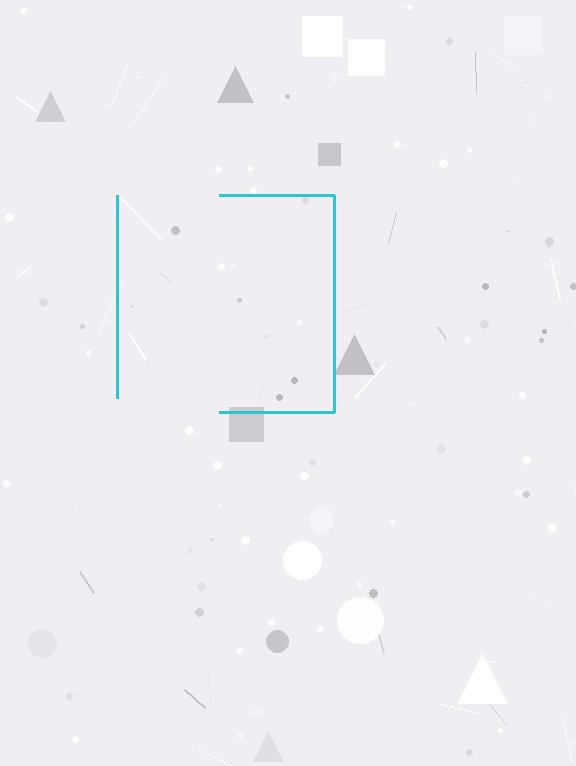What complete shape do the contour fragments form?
The contour fragments form a square.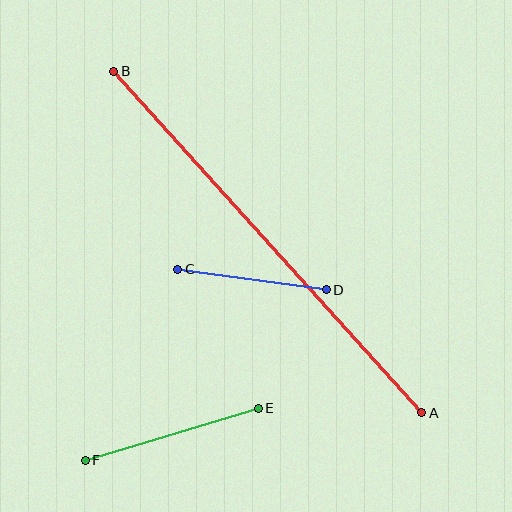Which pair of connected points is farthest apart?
Points A and B are farthest apart.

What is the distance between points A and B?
The distance is approximately 460 pixels.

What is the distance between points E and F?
The distance is approximately 181 pixels.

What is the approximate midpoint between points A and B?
The midpoint is at approximately (268, 242) pixels.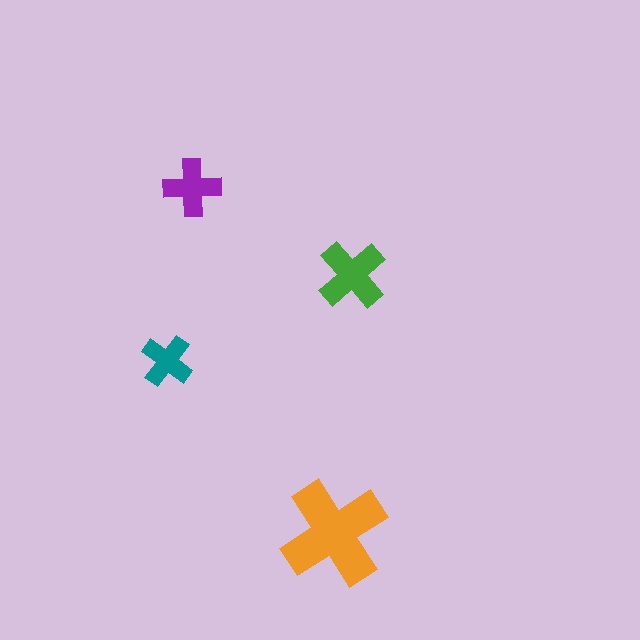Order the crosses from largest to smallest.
the orange one, the green one, the purple one, the teal one.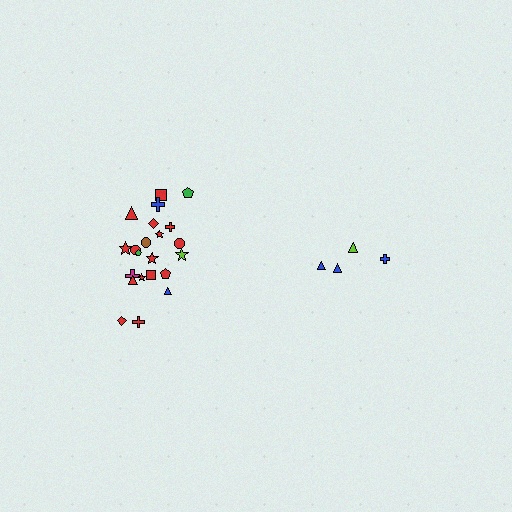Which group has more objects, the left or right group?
The left group.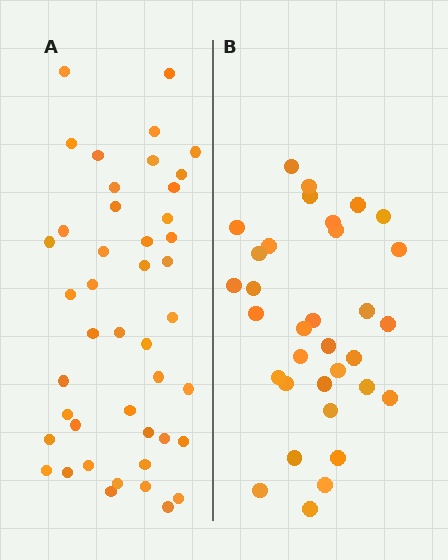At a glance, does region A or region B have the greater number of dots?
Region A (the left region) has more dots.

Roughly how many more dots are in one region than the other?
Region A has roughly 12 or so more dots than region B.